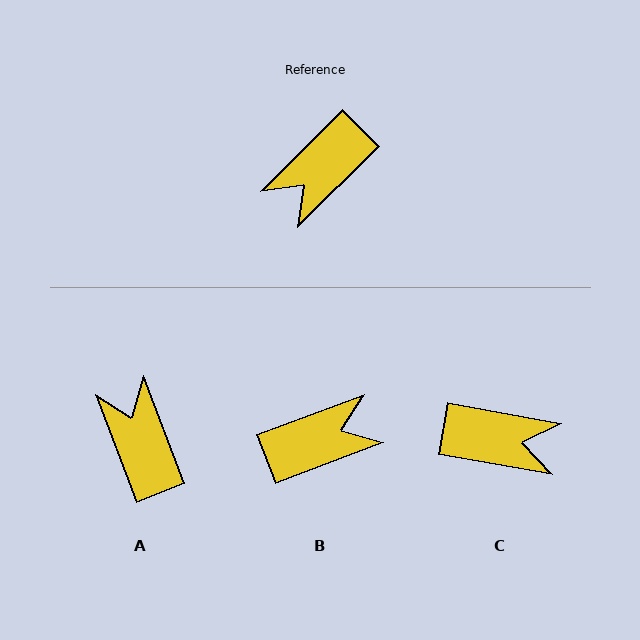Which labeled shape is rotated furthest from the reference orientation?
B, about 156 degrees away.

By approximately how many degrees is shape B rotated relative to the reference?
Approximately 156 degrees counter-clockwise.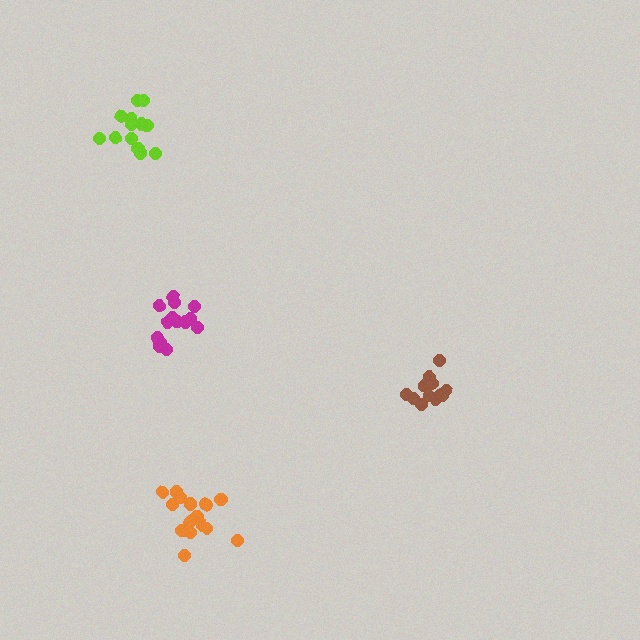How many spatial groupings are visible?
There are 4 spatial groupings.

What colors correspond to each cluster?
The clusters are colored: brown, magenta, orange, lime.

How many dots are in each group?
Group 1: 12 dots, Group 2: 14 dots, Group 3: 17 dots, Group 4: 13 dots (56 total).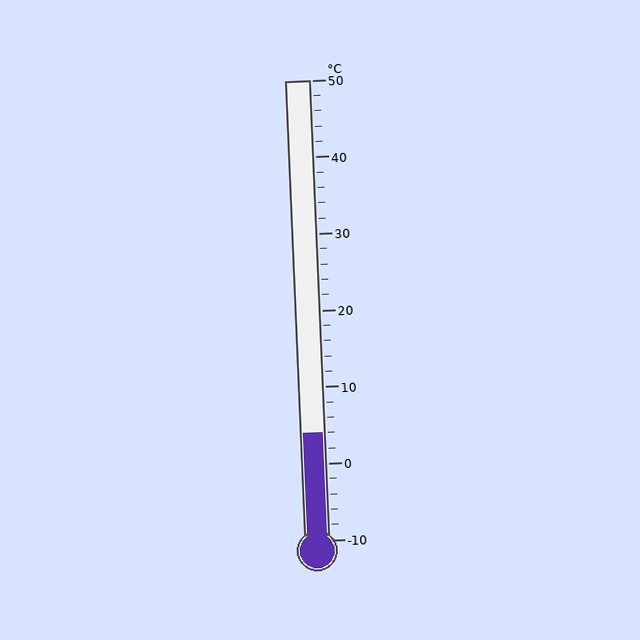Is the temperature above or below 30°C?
The temperature is below 30°C.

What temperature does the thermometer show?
The thermometer shows approximately 4°C.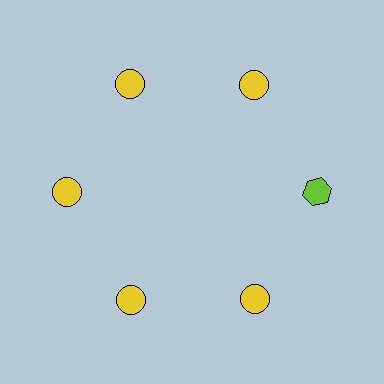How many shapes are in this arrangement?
There are 6 shapes arranged in a ring pattern.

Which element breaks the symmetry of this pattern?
The lime hexagon at roughly the 3 o'clock position breaks the symmetry. All other shapes are yellow circles.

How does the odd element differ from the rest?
It differs in both color (lime instead of yellow) and shape (hexagon instead of circle).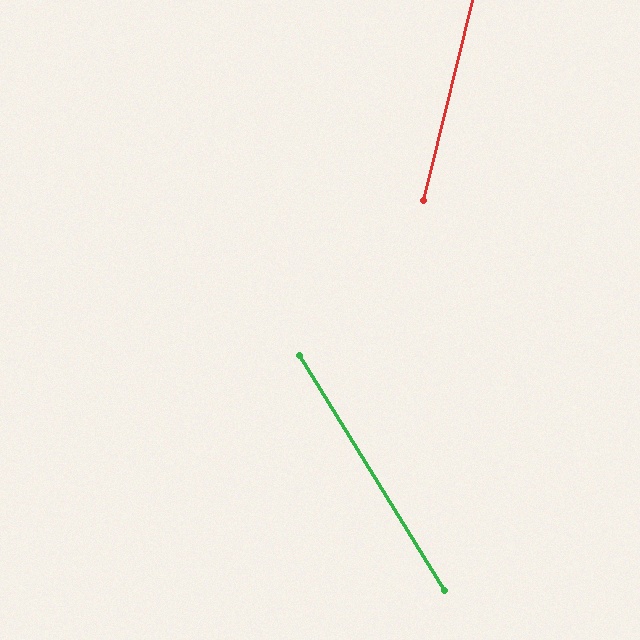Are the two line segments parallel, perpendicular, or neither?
Neither parallel nor perpendicular — they differ by about 46°.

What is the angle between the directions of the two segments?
Approximately 46 degrees.